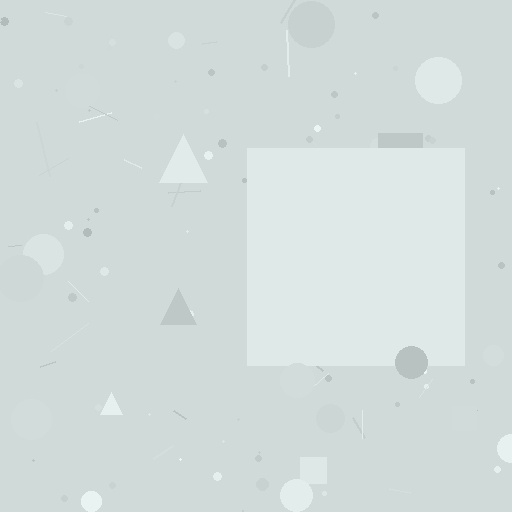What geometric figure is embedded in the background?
A square is embedded in the background.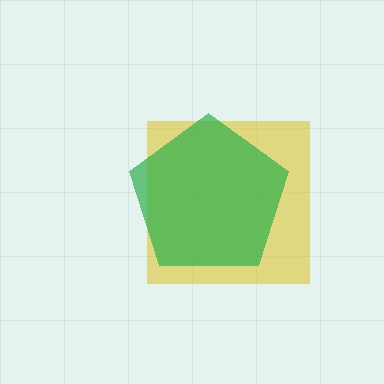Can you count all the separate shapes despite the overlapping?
Yes, there are 2 separate shapes.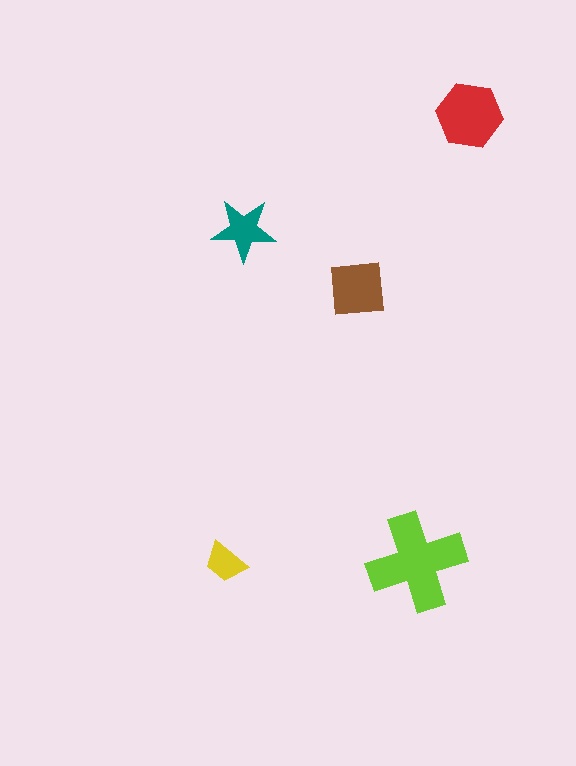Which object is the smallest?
The yellow trapezoid.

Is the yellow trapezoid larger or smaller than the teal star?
Smaller.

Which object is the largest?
The lime cross.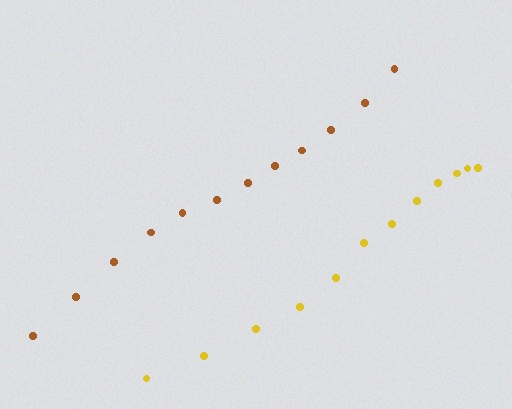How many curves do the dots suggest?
There are 2 distinct paths.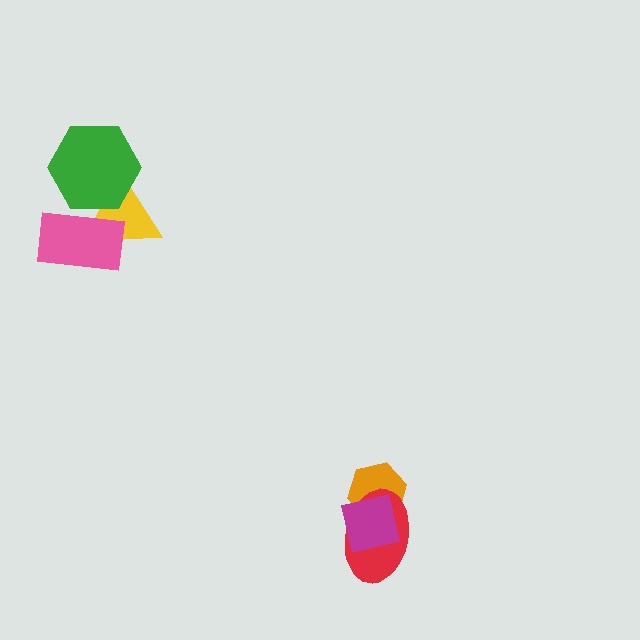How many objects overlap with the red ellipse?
2 objects overlap with the red ellipse.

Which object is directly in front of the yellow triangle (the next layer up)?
The green hexagon is directly in front of the yellow triangle.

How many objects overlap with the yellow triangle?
2 objects overlap with the yellow triangle.